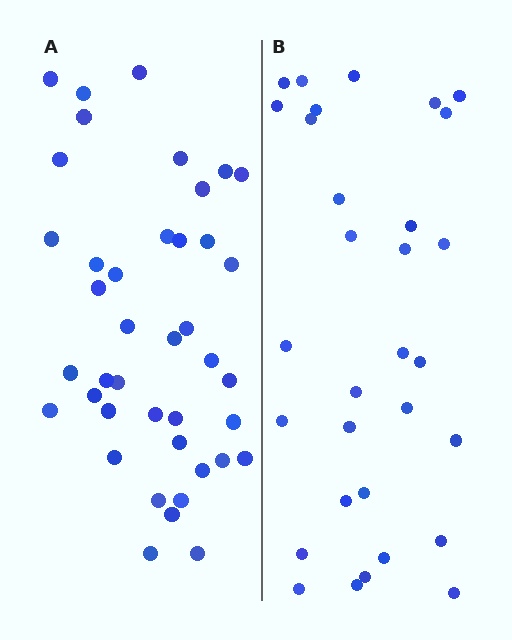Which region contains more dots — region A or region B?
Region A (the left region) has more dots.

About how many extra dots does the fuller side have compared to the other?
Region A has roughly 10 or so more dots than region B.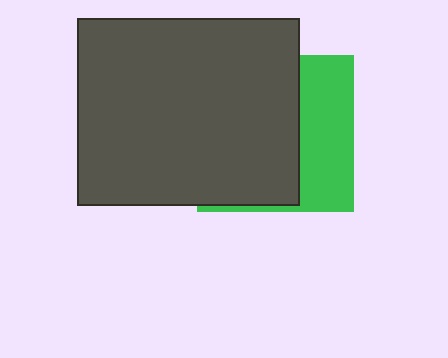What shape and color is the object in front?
The object in front is a dark gray rectangle.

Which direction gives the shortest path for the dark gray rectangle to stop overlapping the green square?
Moving left gives the shortest separation.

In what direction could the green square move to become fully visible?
The green square could move right. That would shift it out from behind the dark gray rectangle entirely.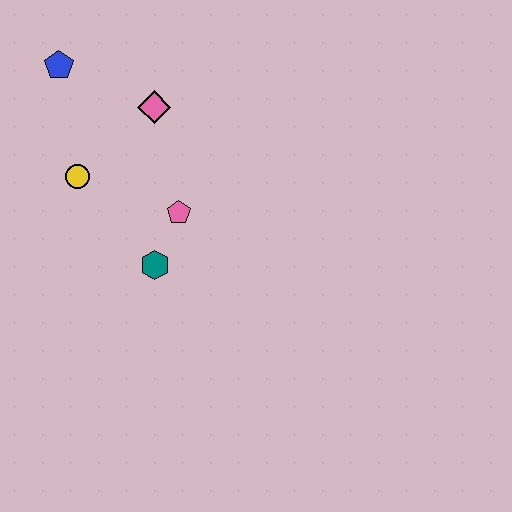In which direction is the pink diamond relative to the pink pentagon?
The pink diamond is above the pink pentagon.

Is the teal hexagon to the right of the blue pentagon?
Yes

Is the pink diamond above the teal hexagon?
Yes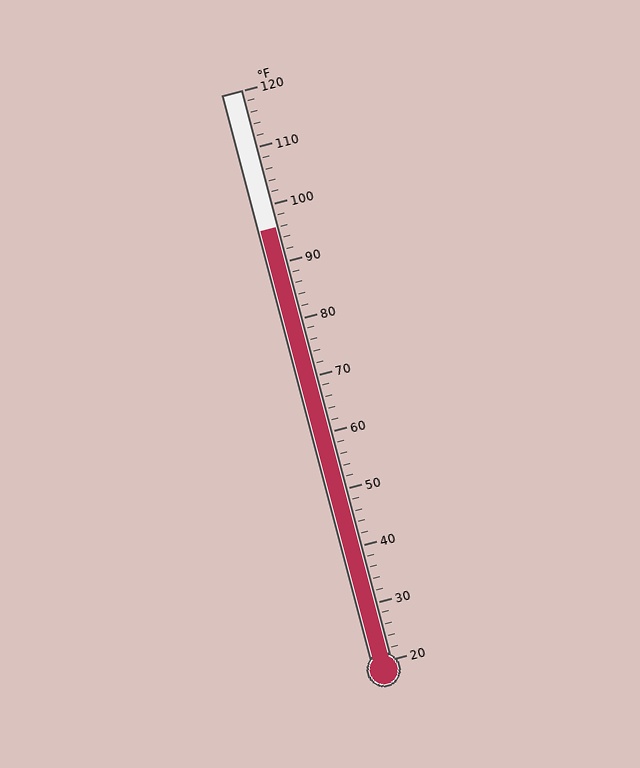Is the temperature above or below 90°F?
The temperature is above 90°F.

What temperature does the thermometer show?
The thermometer shows approximately 96°F.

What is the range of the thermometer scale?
The thermometer scale ranges from 20°F to 120°F.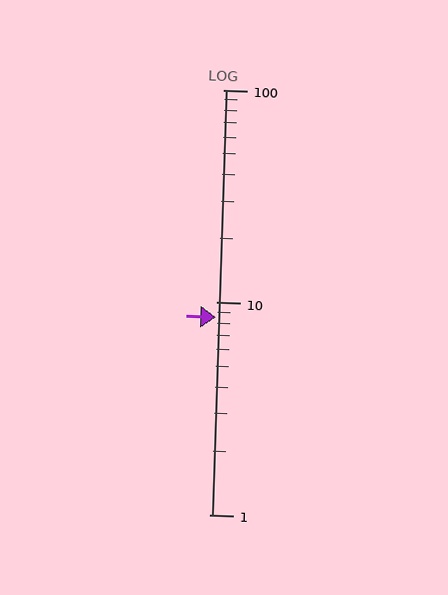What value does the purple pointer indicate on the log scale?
The pointer indicates approximately 8.5.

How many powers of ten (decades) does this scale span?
The scale spans 2 decades, from 1 to 100.